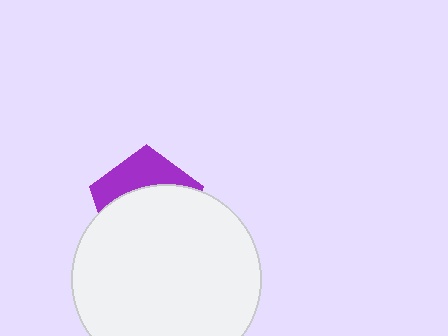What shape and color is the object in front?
The object in front is a white circle.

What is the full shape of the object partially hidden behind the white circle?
The partially hidden object is a purple pentagon.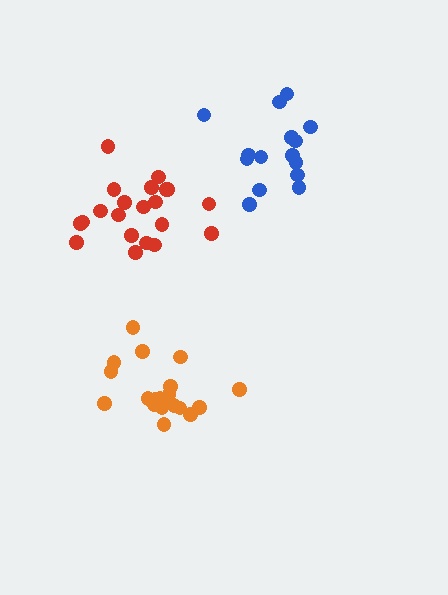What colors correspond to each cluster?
The clusters are colored: orange, blue, red.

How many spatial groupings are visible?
There are 3 spatial groupings.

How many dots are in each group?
Group 1: 21 dots, Group 2: 15 dots, Group 3: 21 dots (57 total).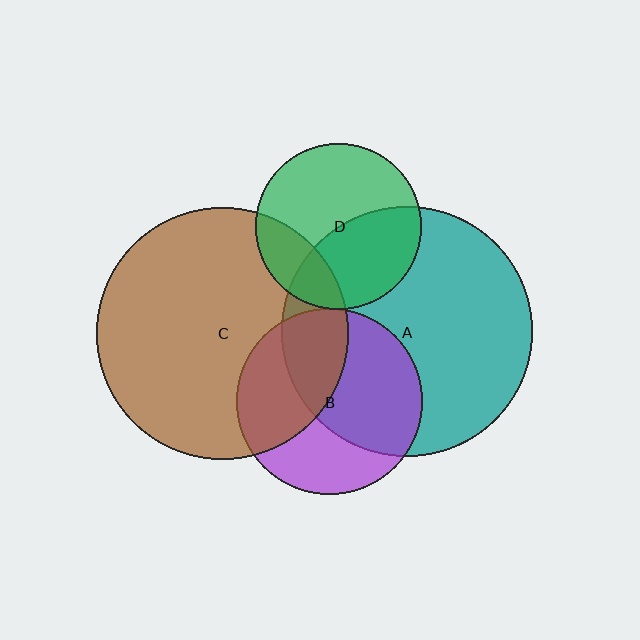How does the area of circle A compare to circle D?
Approximately 2.3 times.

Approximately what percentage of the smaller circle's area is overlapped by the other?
Approximately 45%.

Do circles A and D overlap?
Yes.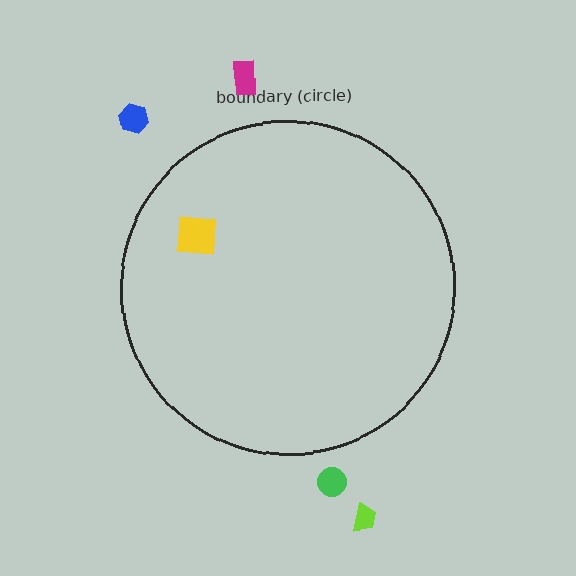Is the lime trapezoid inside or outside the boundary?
Outside.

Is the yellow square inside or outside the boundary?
Inside.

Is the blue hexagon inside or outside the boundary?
Outside.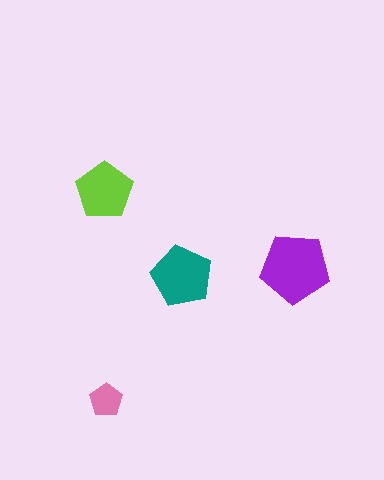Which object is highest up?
The lime pentagon is topmost.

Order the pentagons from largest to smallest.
the purple one, the teal one, the lime one, the pink one.